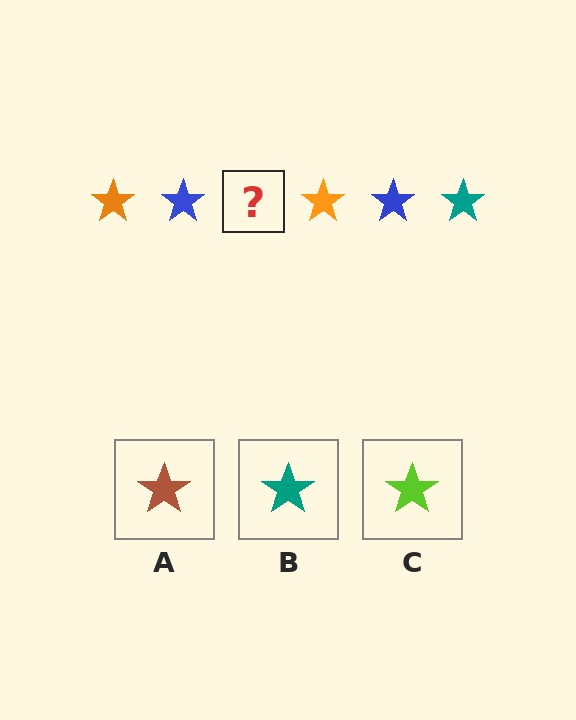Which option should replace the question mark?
Option B.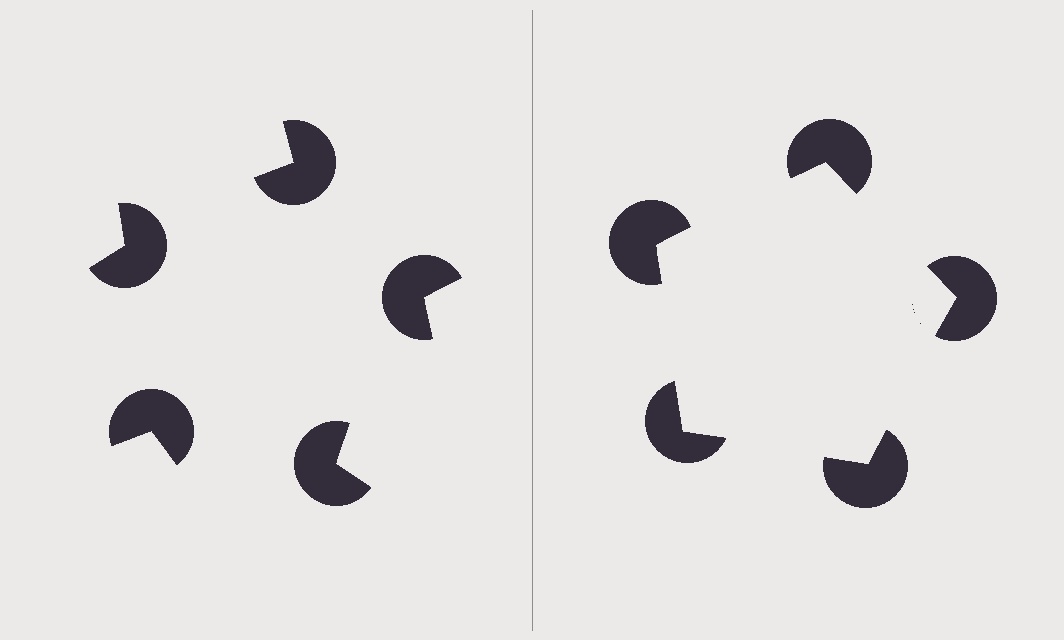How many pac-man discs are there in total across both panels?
10 — 5 on each side.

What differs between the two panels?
The pac-man discs are positioned identically on both sides; only the wedge orientations differ. On the right they align to a pentagon; on the left they are misaligned.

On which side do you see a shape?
An illusory pentagon appears on the right side. On the left side the wedge cuts are rotated, so no coherent shape forms.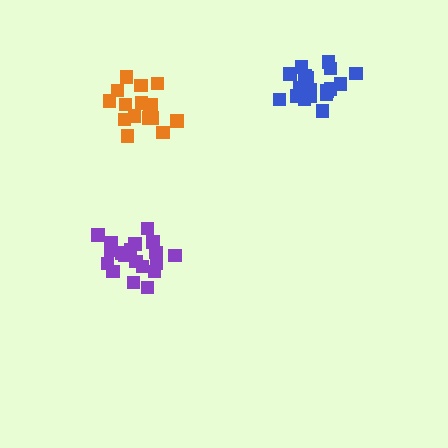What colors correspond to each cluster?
The clusters are colored: orange, blue, purple.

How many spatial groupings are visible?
There are 3 spatial groupings.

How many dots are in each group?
Group 1: 18 dots, Group 2: 20 dots, Group 3: 19 dots (57 total).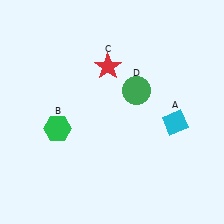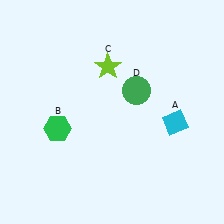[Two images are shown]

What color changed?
The star (C) changed from red in Image 1 to lime in Image 2.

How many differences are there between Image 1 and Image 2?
There is 1 difference between the two images.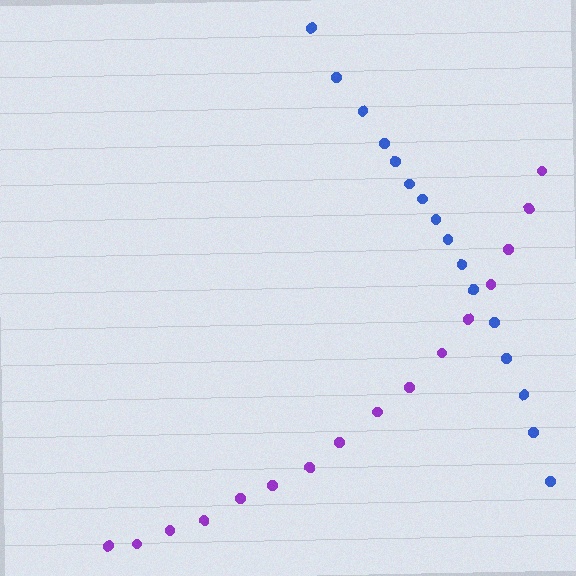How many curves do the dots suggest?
There are 2 distinct paths.